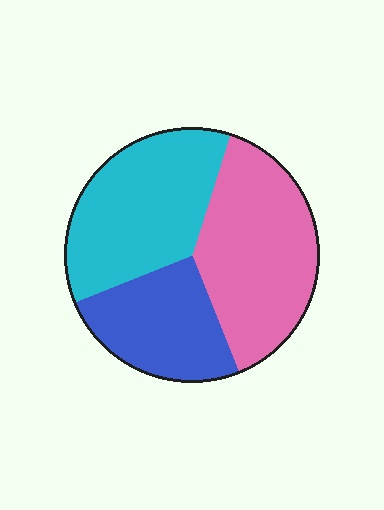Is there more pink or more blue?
Pink.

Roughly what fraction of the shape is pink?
Pink covers roughly 40% of the shape.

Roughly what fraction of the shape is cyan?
Cyan covers about 35% of the shape.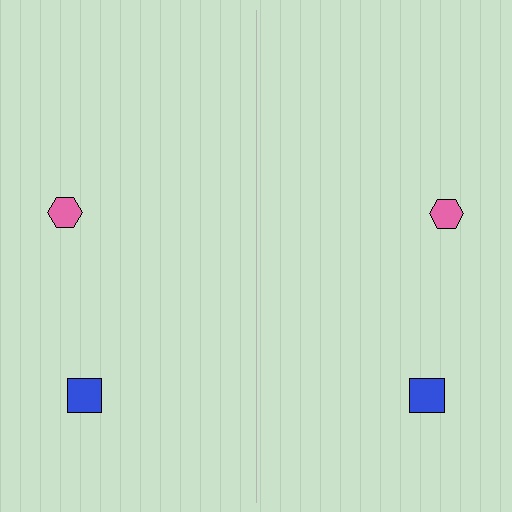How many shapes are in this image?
There are 4 shapes in this image.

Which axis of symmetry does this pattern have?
The pattern has a vertical axis of symmetry running through the center of the image.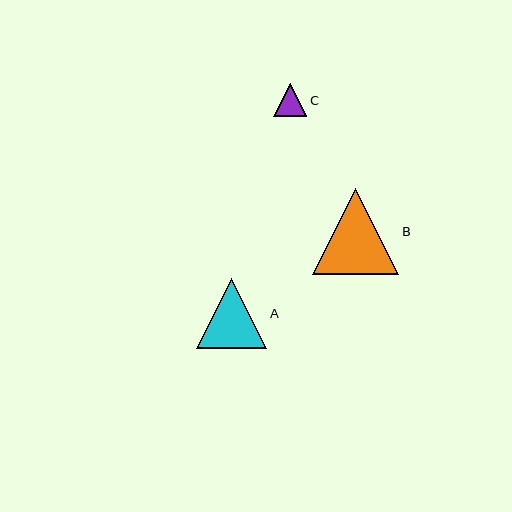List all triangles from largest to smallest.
From largest to smallest: B, A, C.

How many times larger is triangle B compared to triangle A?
Triangle B is approximately 1.2 times the size of triangle A.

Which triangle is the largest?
Triangle B is the largest with a size of approximately 86 pixels.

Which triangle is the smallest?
Triangle C is the smallest with a size of approximately 33 pixels.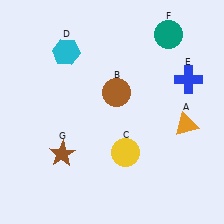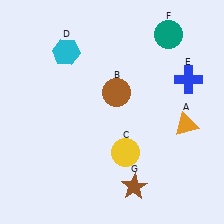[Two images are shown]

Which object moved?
The brown star (G) moved right.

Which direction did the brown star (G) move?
The brown star (G) moved right.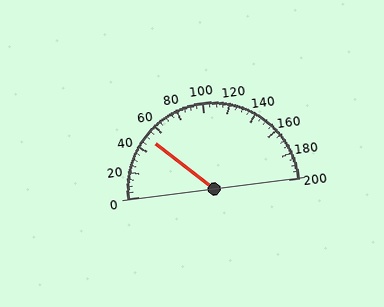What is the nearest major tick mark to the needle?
The nearest major tick mark is 40.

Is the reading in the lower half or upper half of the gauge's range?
The reading is in the lower half of the range (0 to 200).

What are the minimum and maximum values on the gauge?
The gauge ranges from 0 to 200.